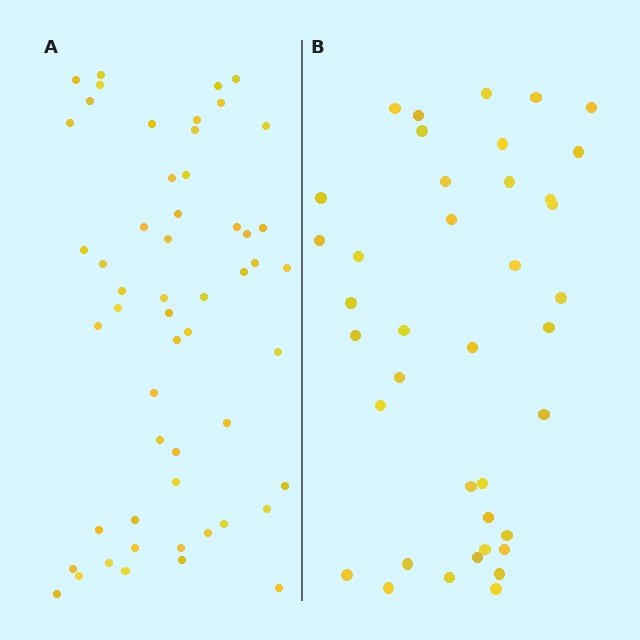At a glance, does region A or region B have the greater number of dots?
Region A (the left region) has more dots.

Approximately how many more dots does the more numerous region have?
Region A has approximately 15 more dots than region B.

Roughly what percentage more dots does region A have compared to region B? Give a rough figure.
About 40% more.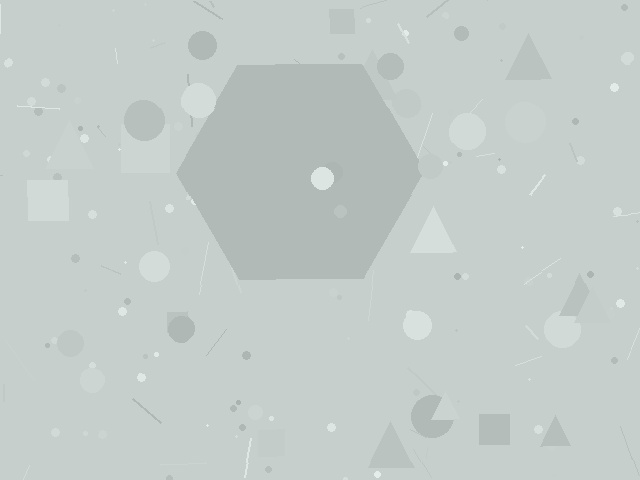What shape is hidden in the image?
A hexagon is hidden in the image.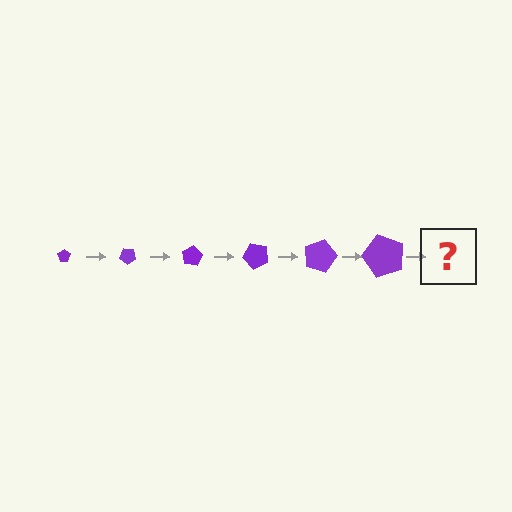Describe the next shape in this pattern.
It should be a pentagon, larger than the previous one and rotated 240 degrees from the start.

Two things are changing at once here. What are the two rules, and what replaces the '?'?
The two rules are that the pentagon grows larger each step and it rotates 40 degrees each step. The '?' should be a pentagon, larger than the previous one and rotated 240 degrees from the start.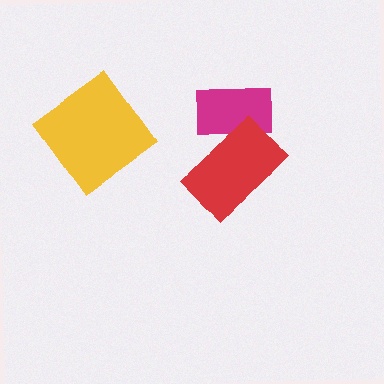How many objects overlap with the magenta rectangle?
1 object overlaps with the magenta rectangle.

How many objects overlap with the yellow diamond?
0 objects overlap with the yellow diamond.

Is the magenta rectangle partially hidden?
Yes, it is partially covered by another shape.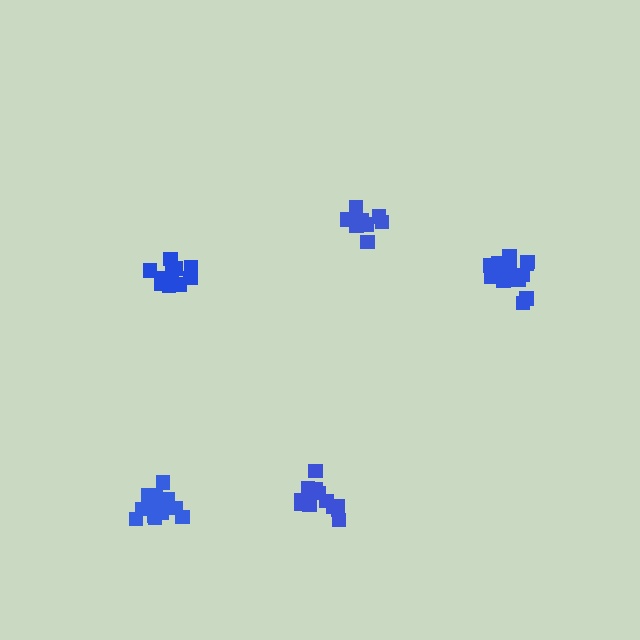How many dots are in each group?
Group 1: 15 dots, Group 2: 9 dots, Group 3: 12 dots, Group 4: 13 dots, Group 5: 14 dots (63 total).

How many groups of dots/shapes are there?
There are 5 groups.